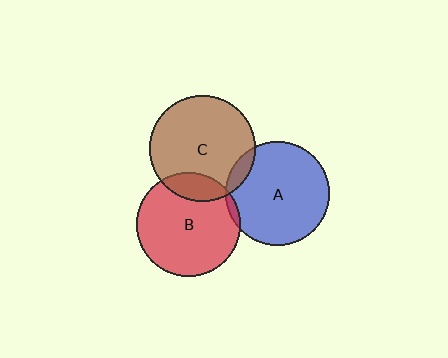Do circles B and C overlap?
Yes.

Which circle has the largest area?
Circle C (brown).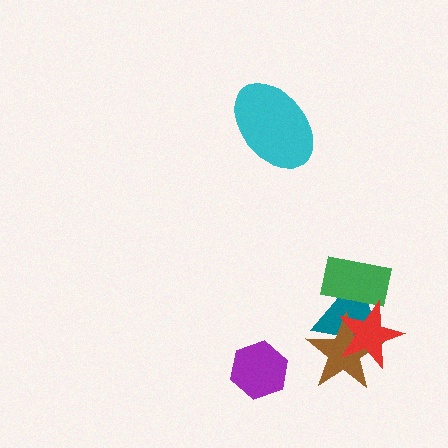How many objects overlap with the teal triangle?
3 objects overlap with the teal triangle.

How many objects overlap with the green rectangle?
2 objects overlap with the green rectangle.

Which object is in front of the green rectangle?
The red star is in front of the green rectangle.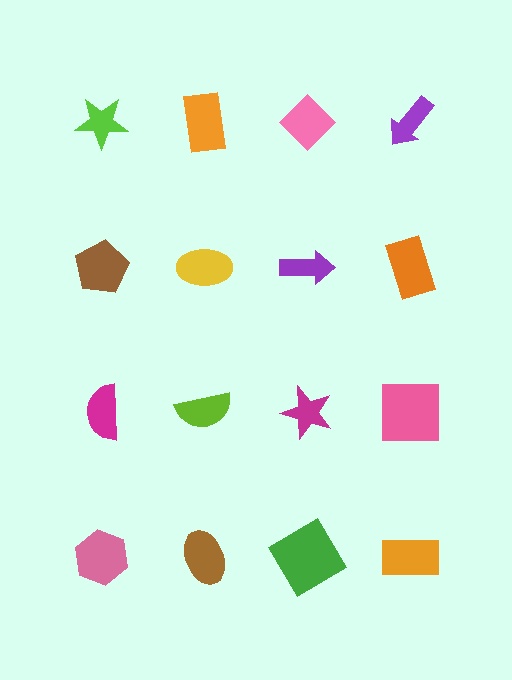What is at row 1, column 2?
An orange rectangle.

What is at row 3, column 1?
A magenta semicircle.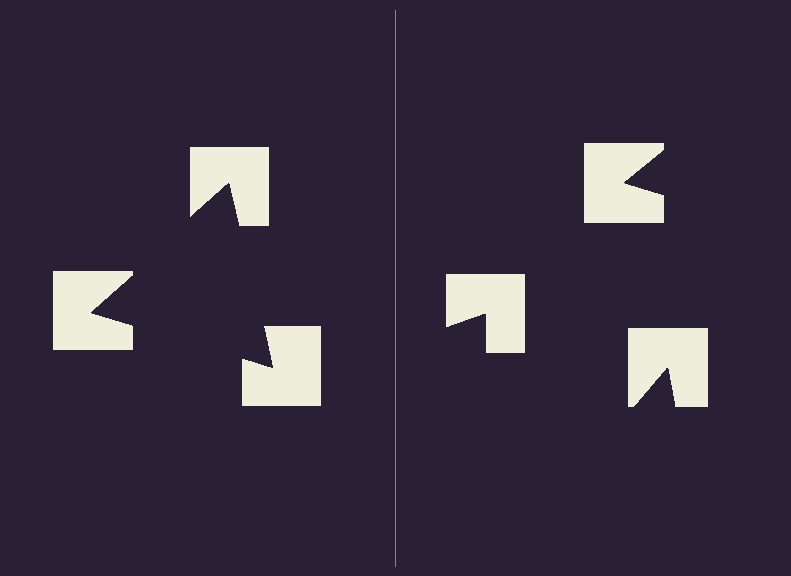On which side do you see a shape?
An illusory triangle appears on the left side. On the right side the wedge cuts are rotated, so no coherent shape forms.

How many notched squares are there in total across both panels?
6 — 3 on each side.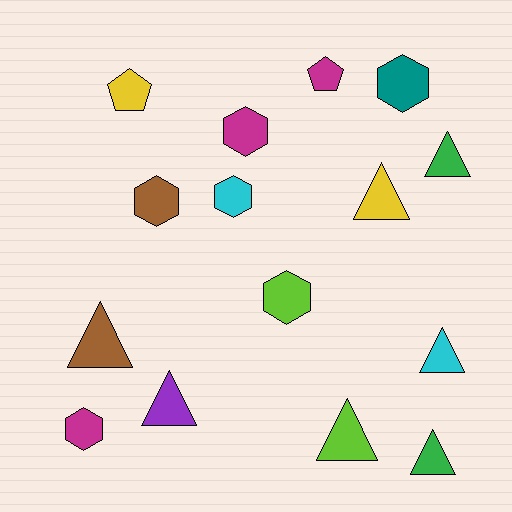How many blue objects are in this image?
There are no blue objects.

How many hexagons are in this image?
There are 6 hexagons.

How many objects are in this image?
There are 15 objects.